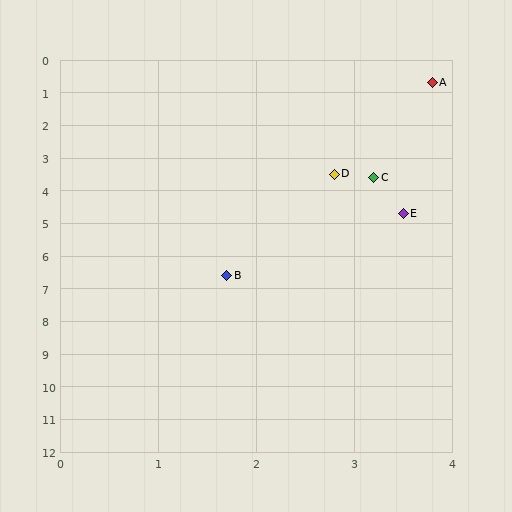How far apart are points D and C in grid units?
Points D and C are about 0.4 grid units apart.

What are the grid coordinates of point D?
Point D is at approximately (2.8, 3.5).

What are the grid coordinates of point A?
Point A is at approximately (3.8, 0.7).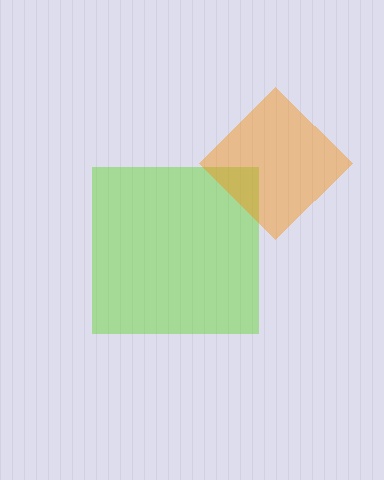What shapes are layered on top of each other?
The layered shapes are: a lime square, an orange diamond.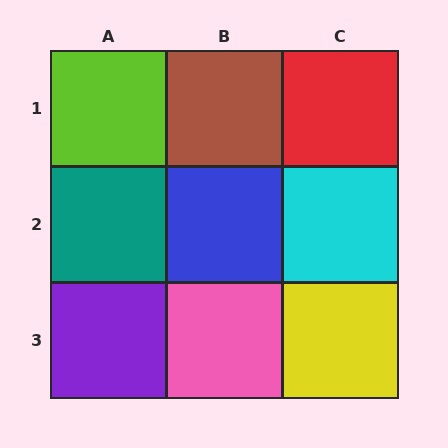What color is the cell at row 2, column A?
Teal.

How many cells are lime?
1 cell is lime.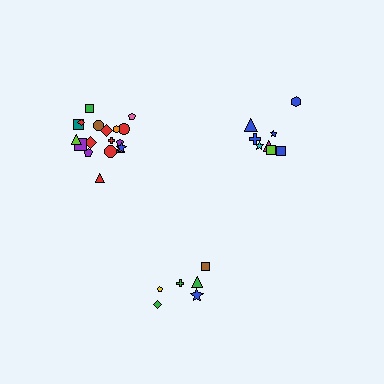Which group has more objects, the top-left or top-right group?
The top-left group.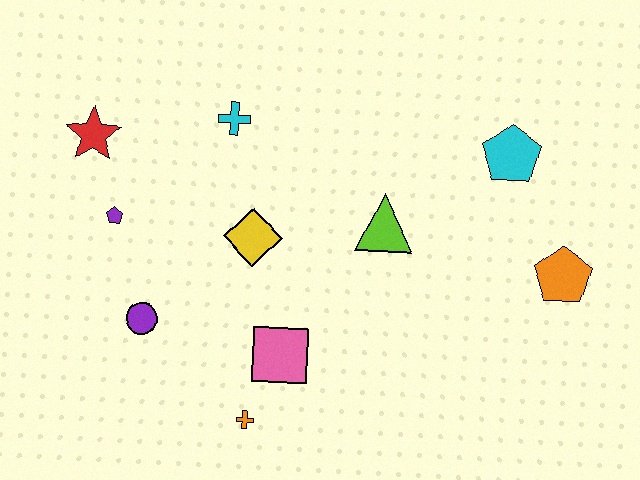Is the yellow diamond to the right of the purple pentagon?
Yes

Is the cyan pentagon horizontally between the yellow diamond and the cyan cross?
No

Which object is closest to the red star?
The purple pentagon is closest to the red star.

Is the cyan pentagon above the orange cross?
Yes